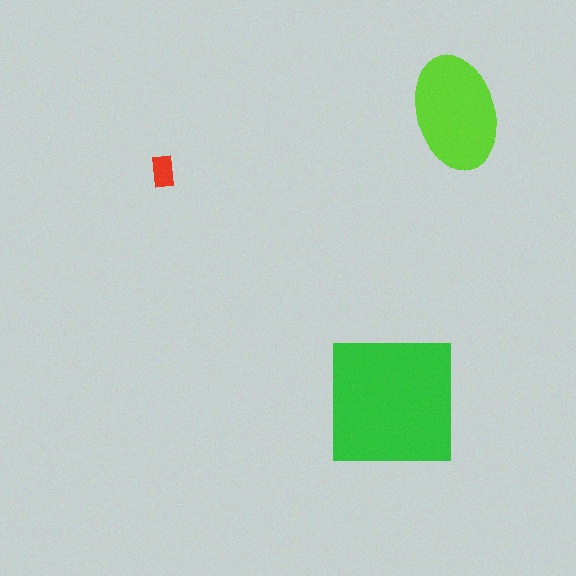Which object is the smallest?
The red rectangle.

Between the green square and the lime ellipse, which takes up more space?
The green square.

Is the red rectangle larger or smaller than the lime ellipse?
Smaller.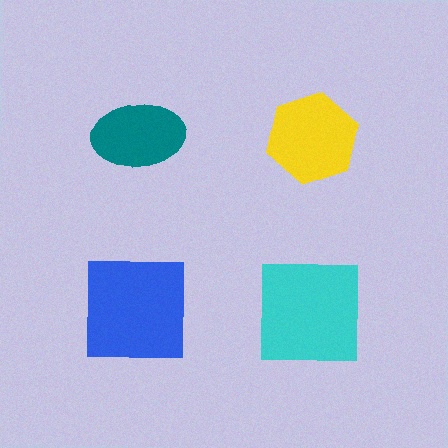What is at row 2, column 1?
A blue square.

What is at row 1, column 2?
A yellow hexagon.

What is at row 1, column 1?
A teal ellipse.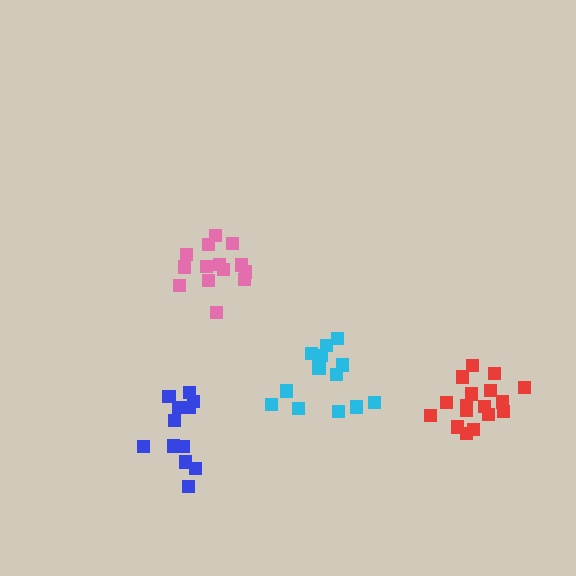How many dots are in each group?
Group 1: 14 dots, Group 2: 14 dots, Group 3: 12 dots, Group 4: 17 dots (57 total).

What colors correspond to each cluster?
The clusters are colored: pink, cyan, blue, red.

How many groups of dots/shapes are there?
There are 4 groups.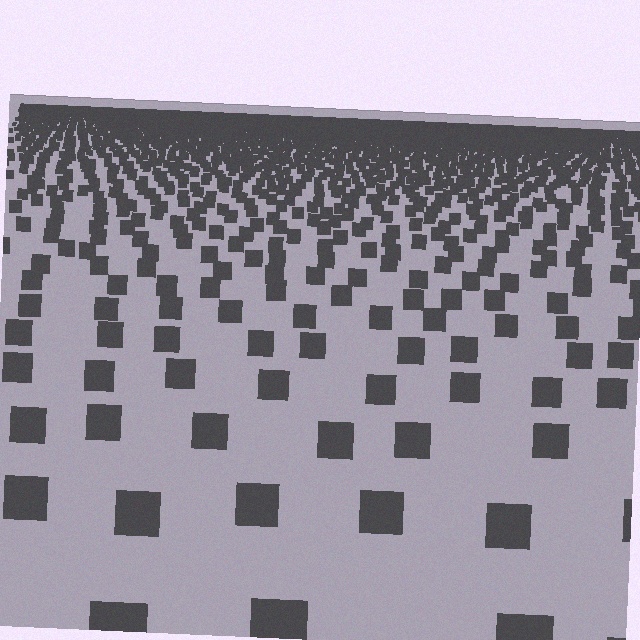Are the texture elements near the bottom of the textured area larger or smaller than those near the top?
Larger. Near the bottom, elements are closer to the viewer and appear at a bigger on-screen size.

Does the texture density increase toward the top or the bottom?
Density increases toward the top.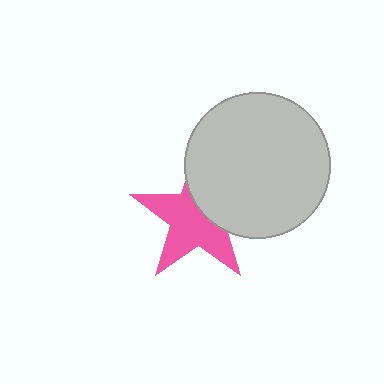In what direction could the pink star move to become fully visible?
The pink star could move toward the lower-left. That would shift it out from behind the light gray circle entirely.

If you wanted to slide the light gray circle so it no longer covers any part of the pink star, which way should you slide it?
Slide it toward the upper-right — that is the most direct way to separate the two shapes.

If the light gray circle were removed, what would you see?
You would see the complete pink star.